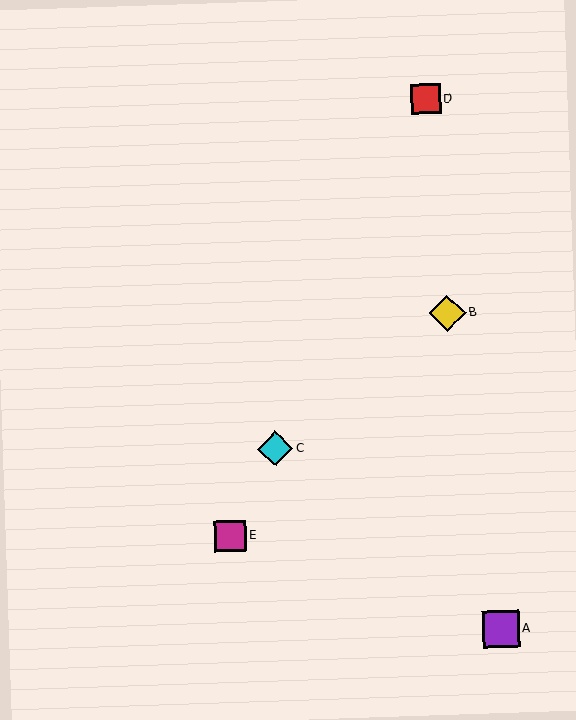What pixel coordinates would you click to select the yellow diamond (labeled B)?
Click at (447, 313) to select the yellow diamond B.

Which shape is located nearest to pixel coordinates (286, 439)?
The cyan diamond (labeled C) at (275, 449) is nearest to that location.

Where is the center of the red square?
The center of the red square is at (426, 99).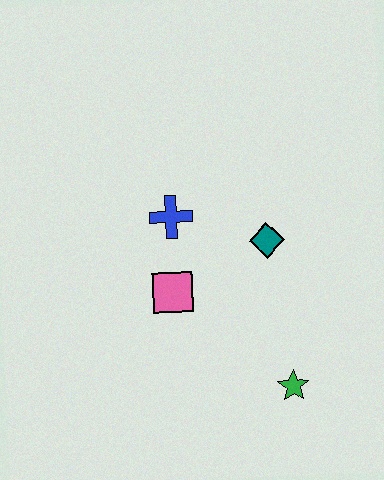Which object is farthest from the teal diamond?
The green star is farthest from the teal diamond.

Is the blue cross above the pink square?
Yes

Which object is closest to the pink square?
The blue cross is closest to the pink square.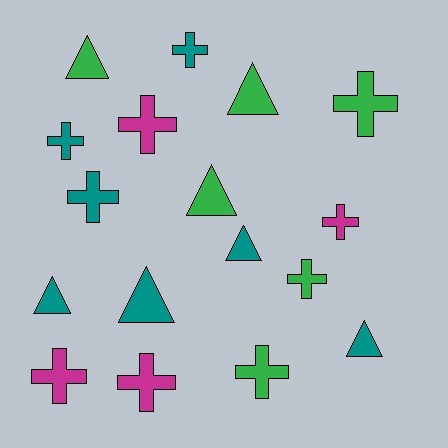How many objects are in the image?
There are 17 objects.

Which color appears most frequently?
Teal, with 7 objects.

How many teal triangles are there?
There are 4 teal triangles.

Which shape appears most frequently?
Cross, with 10 objects.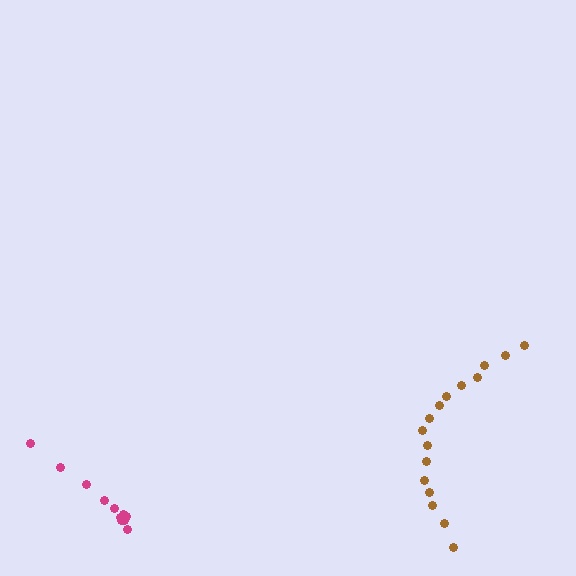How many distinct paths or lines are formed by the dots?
There are 2 distinct paths.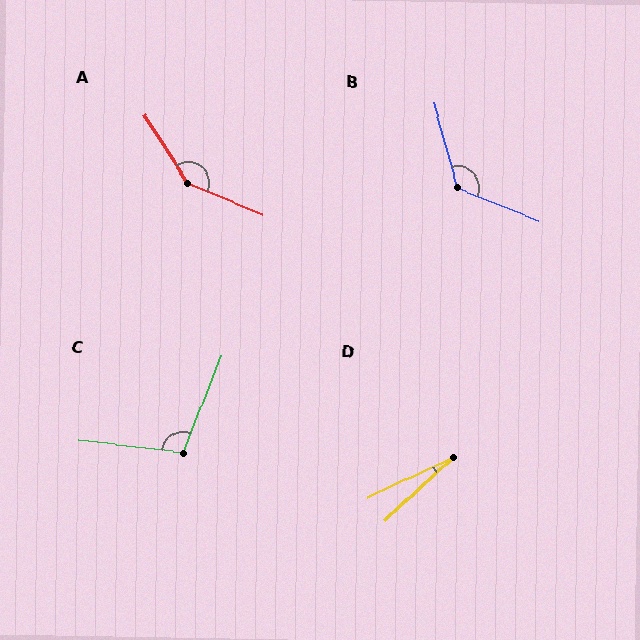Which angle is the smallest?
D, at approximately 18 degrees.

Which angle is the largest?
A, at approximately 145 degrees.